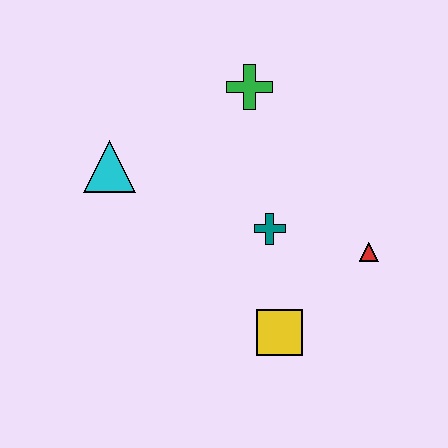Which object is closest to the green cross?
The teal cross is closest to the green cross.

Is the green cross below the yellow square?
No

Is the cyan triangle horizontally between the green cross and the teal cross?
No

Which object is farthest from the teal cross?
The cyan triangle is farthest from the teal cross.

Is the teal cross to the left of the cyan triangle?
No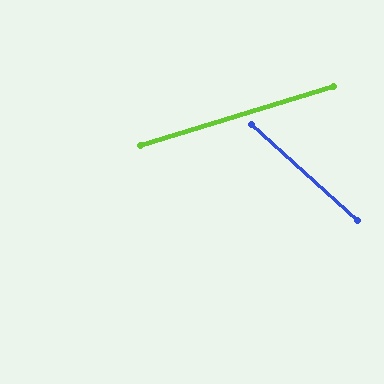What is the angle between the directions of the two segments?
Approximately 59 degrees.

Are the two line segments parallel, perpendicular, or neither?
Neither parallel nor perpendicular — they differ by about 59°.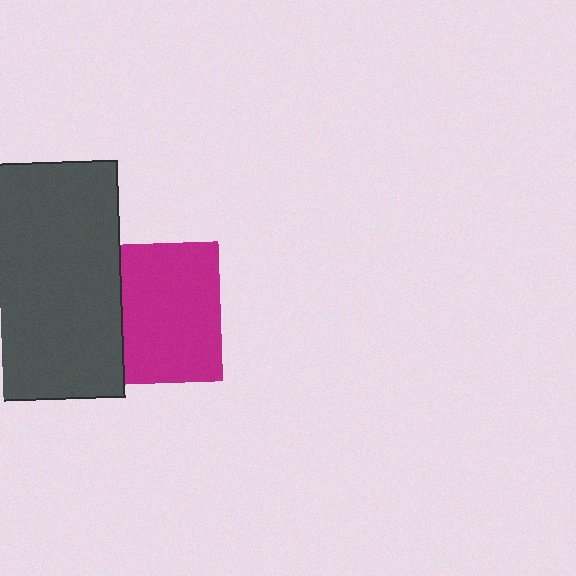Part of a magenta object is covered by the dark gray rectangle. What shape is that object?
It is a square.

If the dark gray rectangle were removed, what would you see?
You would see the complete magenta square.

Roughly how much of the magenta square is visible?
Most of it is visible (roughly 70%).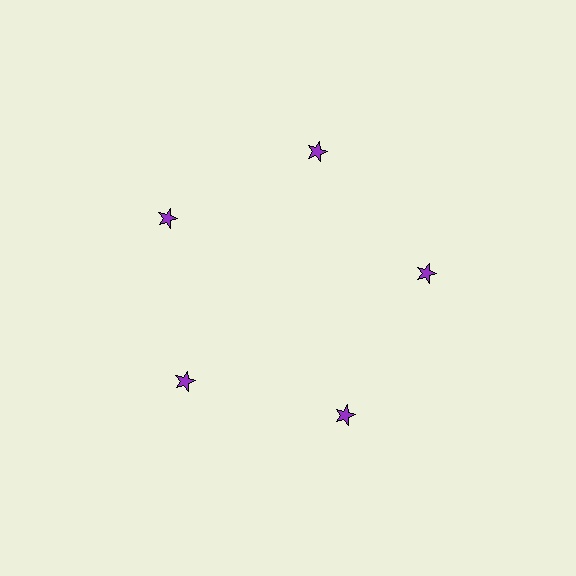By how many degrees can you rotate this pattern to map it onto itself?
The pattern maps onto itself every 72 degrees of rotation.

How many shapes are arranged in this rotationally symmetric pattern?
There are 5 shapes, arranged in 5 groups of 1.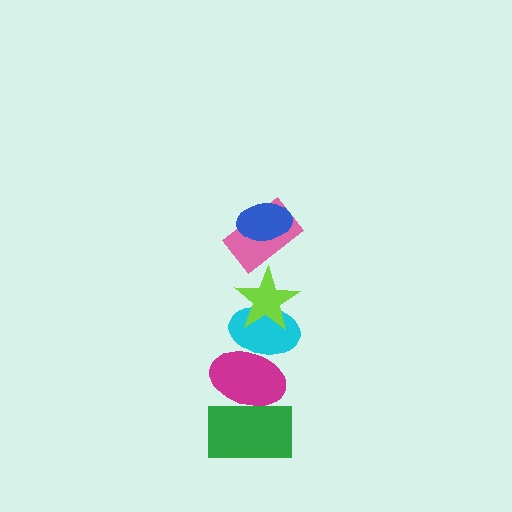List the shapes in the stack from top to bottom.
From top to bottom: the blue ellipse, the pink rectangle, the lime star, the cyan ellipse, the magenta ellipse, the green rectangle.